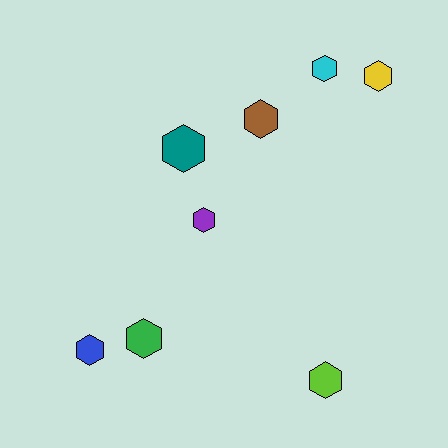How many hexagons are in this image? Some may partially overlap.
There are 8 hexagons.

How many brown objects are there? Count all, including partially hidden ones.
There is 1 brown object.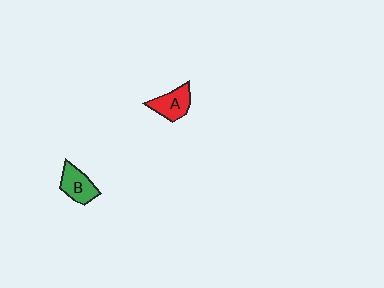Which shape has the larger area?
Shape B (green).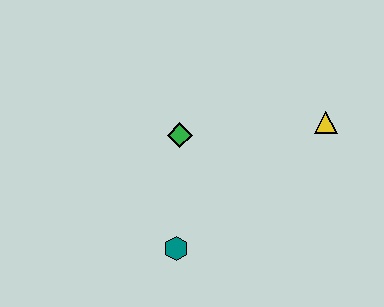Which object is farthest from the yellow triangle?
The teal hexagon is farthest from the yellow triangle.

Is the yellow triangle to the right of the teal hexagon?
Yes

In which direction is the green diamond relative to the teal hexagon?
The green diamond is above the teal hexagon.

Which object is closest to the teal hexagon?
The green diamond is closest to the teal hexagon.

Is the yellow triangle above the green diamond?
Yes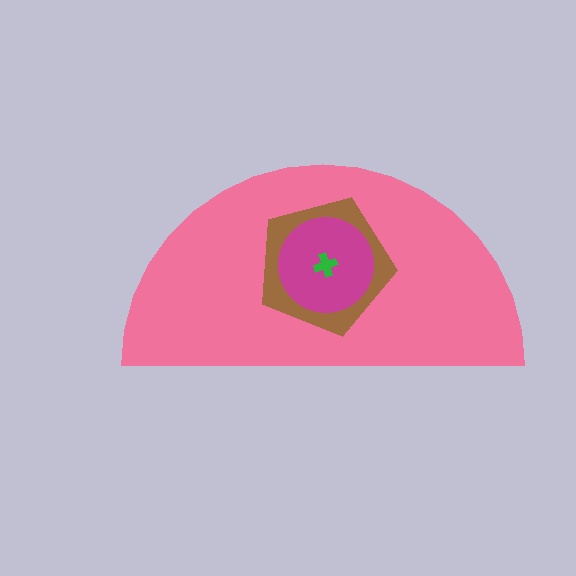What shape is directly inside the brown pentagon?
The magenta circle.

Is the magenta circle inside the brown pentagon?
Yes.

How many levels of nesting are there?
4.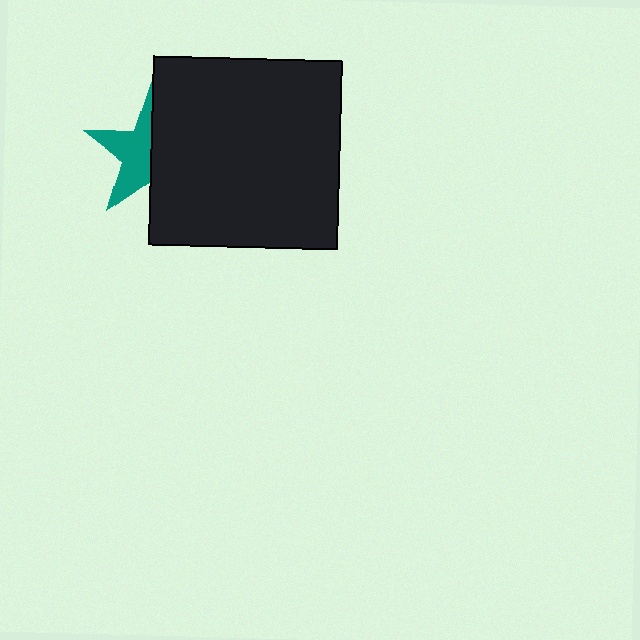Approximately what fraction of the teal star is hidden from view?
Roughly 50% of the teal star is hidden behind the black square.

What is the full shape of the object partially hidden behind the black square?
The partially hidden object is a teal star.